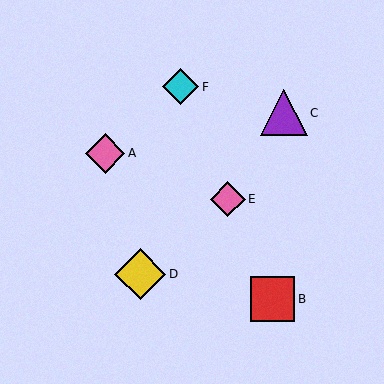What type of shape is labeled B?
Shape B is a red square.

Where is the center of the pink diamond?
The center of the pink diamond is at (228, 199).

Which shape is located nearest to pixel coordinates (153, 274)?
The yellow diamond (labeled D) at (140, 274) is nearest to that location.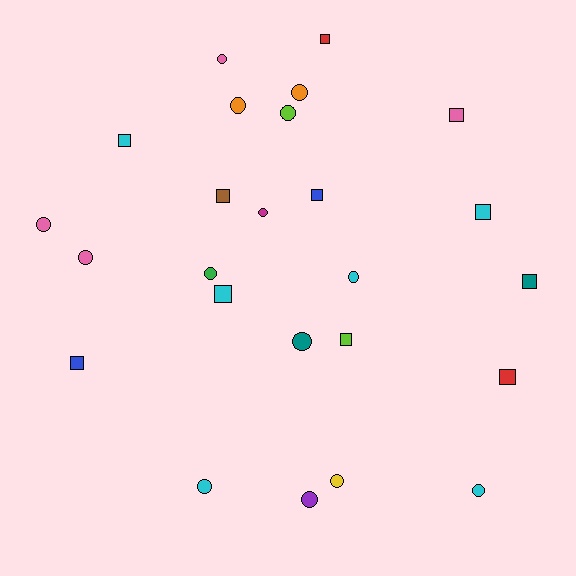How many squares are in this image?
There are 11 squares.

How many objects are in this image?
There are 25 objects.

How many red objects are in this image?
There are 2 red objects.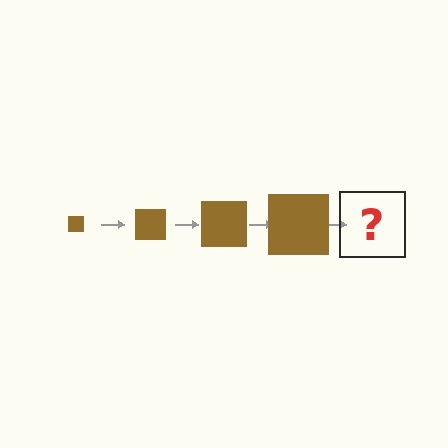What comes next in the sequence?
The next element should be a brown square, larger than the previous one.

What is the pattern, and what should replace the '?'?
The pattern is that the square gets progressively larger each step. The '?' should be a brown square, larger than the previous one.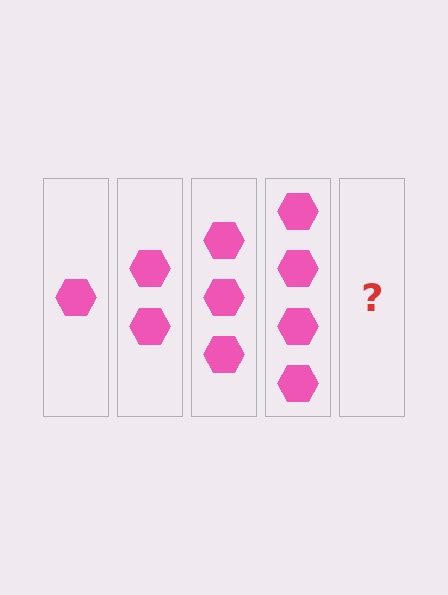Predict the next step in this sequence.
The next step is 5 hexagons.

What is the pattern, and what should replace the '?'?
The pattern is that each step adds one more hexagon. The '?' should be 5 hexagons.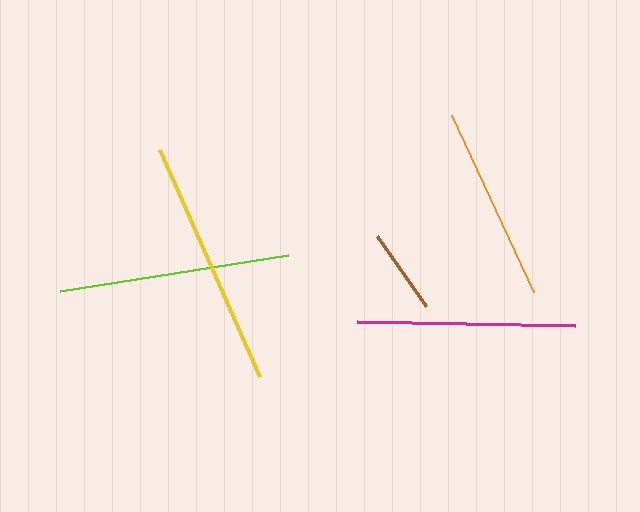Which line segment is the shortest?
The brown line is the shortest at approximately 86 pixels.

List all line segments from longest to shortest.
From longest to shortest: yellow, lime, magenta, orange, brown.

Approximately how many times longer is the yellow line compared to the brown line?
The yellow line is approximately 2.9 times the length of the brown line.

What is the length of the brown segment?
The brown segment is approximately 86 pixels long.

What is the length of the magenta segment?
The magenta segment is approximately 218 pixels long.